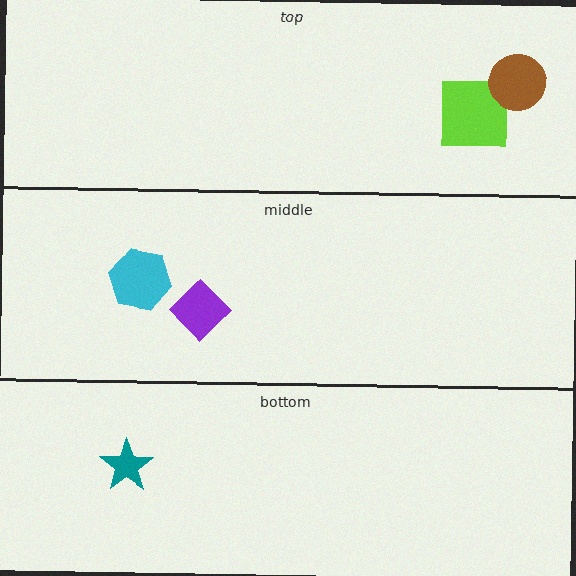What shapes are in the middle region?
The cyan hexagon, the purple diamond.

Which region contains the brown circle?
The top region.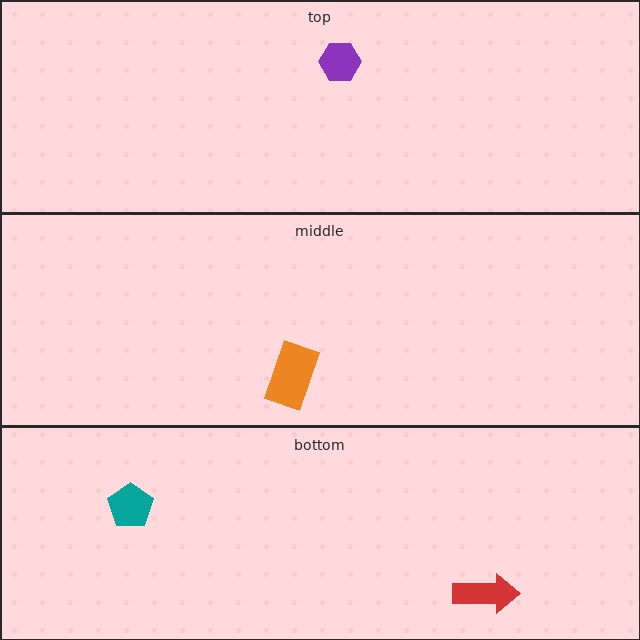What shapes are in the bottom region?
The red arrow, the teal pentagon.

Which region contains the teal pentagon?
The bottom region.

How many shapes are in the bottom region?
2.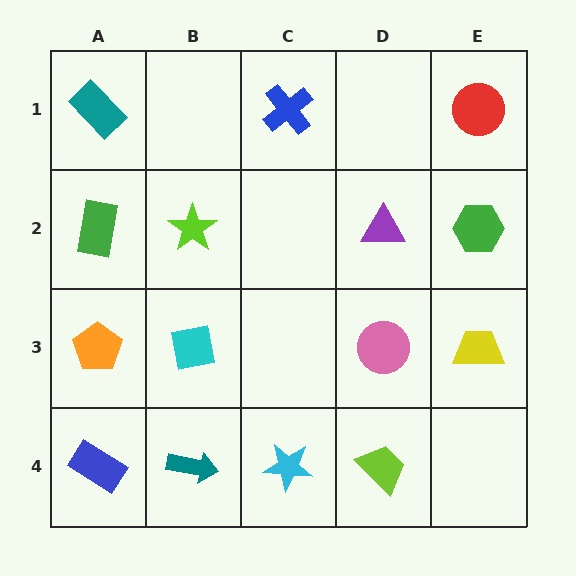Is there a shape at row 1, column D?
No, that cell is empty.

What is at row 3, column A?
An orange pentagon.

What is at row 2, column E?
A green hexagon.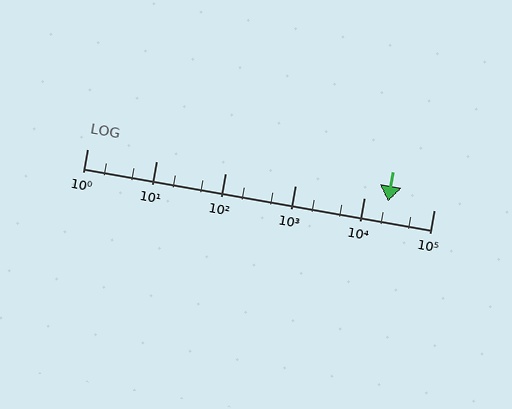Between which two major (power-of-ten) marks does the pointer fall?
The pointer is between 10000 and 100000.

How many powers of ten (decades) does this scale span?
The scale spans 5 decades, from 1 to 100000.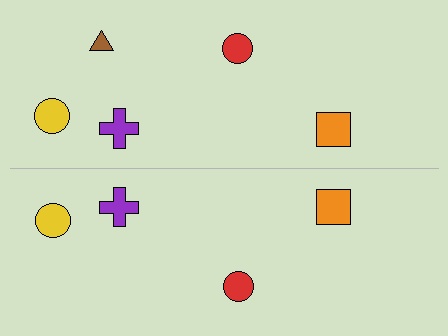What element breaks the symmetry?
A brown triangle is missing from the bottom side.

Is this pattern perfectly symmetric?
No, the pattern is not perfectly symmetric. A brown triangle is missing from the bottom side.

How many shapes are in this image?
There are 9 shapes in this image.